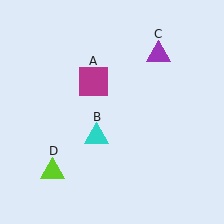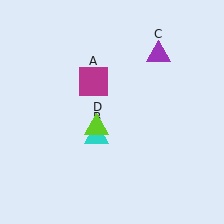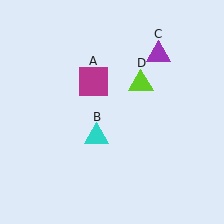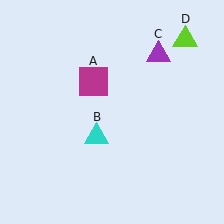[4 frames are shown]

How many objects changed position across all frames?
1 object changed position: lime triangle (object D).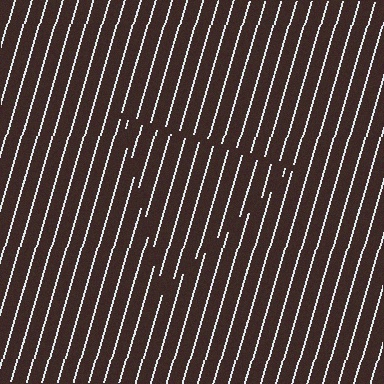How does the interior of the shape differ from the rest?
The interior of the shape contains the same grating, shifted by half a period — the contour is defined by the phase discontinuity where line-ends from the inner and outer gratings abut.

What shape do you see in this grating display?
An illusory triangle. The interior of the shape contains the same grating, shifted by half a period — the contour is defined by the phase discontinuity where line-ends from the inner and outer gratings abut.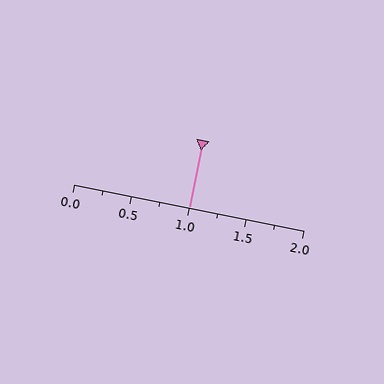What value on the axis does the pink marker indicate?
The marker indicates approximately 1.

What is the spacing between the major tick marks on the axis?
The major ticks are spaced 0.5 apart.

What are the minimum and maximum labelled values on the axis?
The axis runs from 0.0 to 2.0.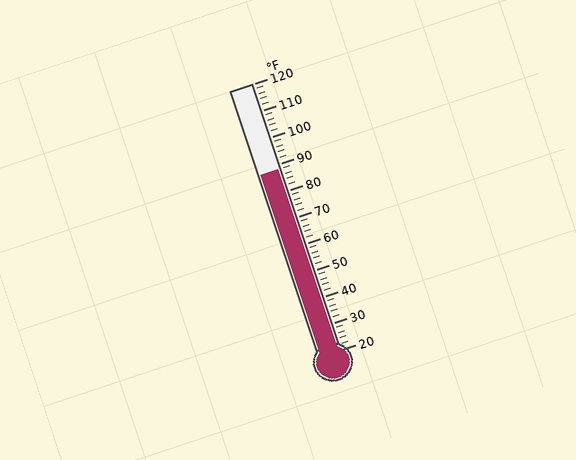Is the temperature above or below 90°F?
The temperature is below 90°F.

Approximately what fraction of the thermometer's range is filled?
The thermometer is filled to approximately 70% of its range.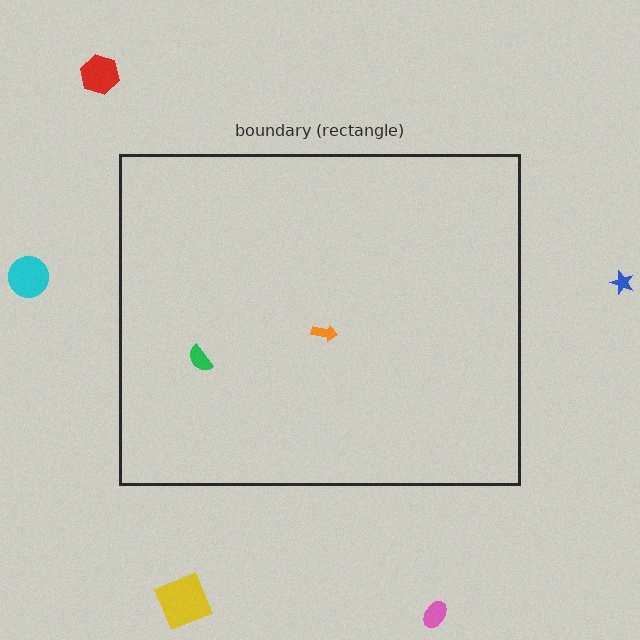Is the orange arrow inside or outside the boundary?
Inside.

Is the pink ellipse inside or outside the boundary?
Outside.